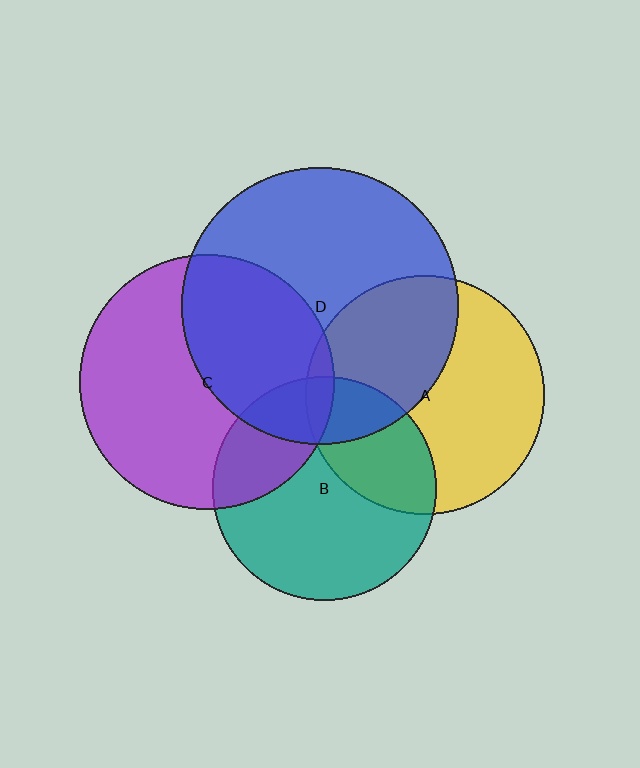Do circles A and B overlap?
Yes.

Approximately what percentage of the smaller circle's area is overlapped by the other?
Approximately 30%.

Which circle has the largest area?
Circle D (blue).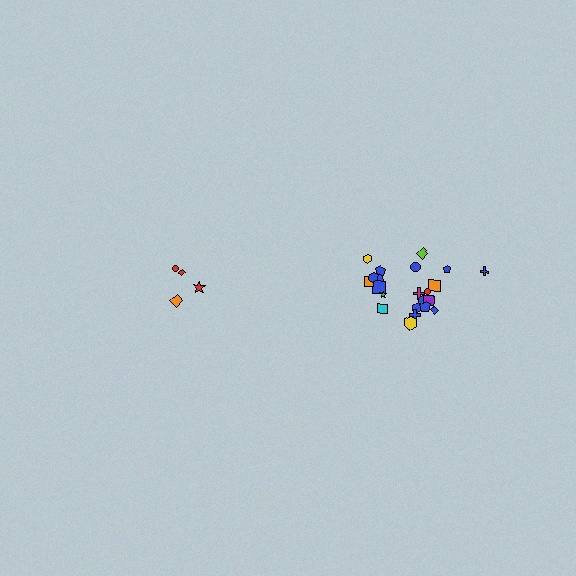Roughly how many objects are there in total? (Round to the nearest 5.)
Roughly 25 objects in total.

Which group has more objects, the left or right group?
The right group.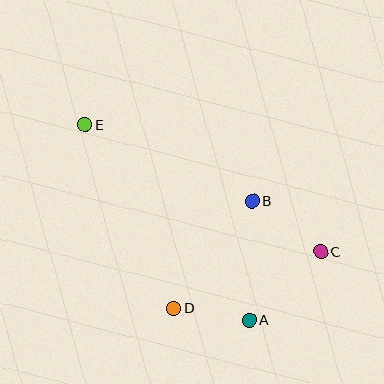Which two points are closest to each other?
Points A and D are closest to each other.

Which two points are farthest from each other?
Points C and E are farthest from each other.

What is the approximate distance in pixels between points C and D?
The distance between C and D is approximately 157 pixels.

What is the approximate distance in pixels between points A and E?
The distance between A and E is approximately 255 pixels.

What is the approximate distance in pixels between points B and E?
The distance between B and E is approximately 184 pixels.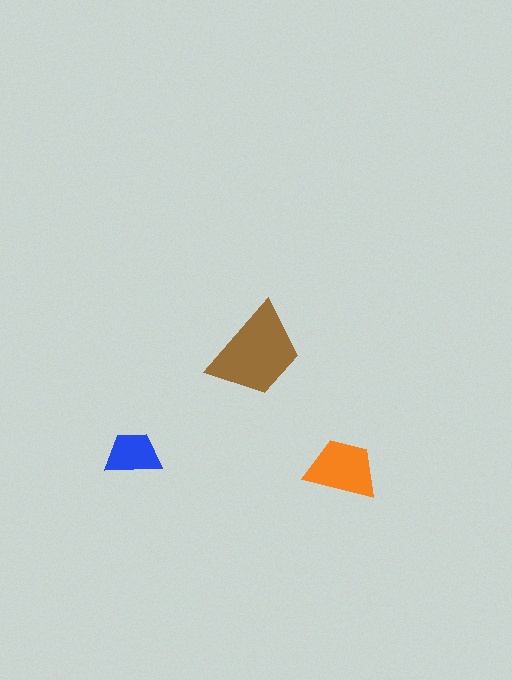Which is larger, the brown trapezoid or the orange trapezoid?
The brown one.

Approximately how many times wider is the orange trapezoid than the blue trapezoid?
About 1.5 times wider.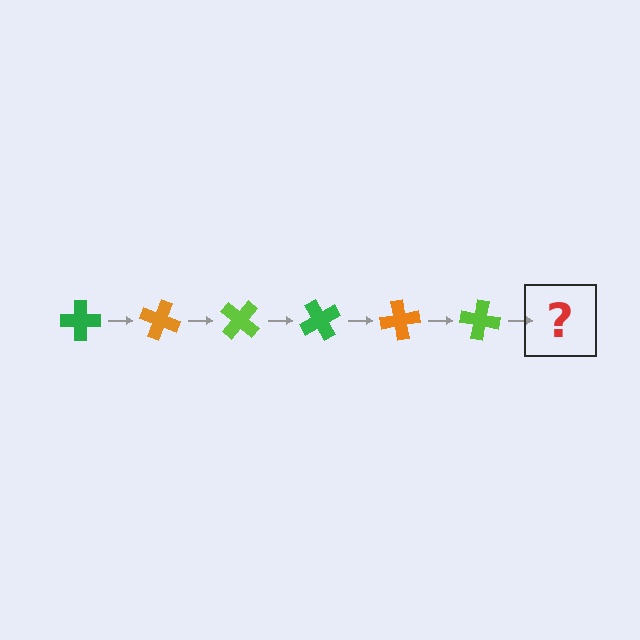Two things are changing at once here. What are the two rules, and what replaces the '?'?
The two rules are that it rotates 20 degrees each step and the color cycles through green, orange, and lime. The '?' should be a green cross, rotated 120 degrees from the start.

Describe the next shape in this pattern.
It should be a green cross, rotated 120 degrees from the start.